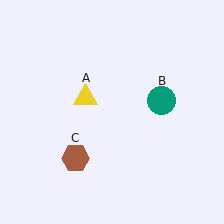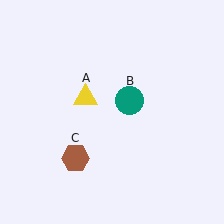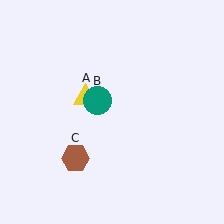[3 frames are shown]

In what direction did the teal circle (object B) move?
The teal circle (object B) moved left.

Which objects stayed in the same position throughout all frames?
Yellow triangle (object A) and brown hexagon (object C) remained stationary.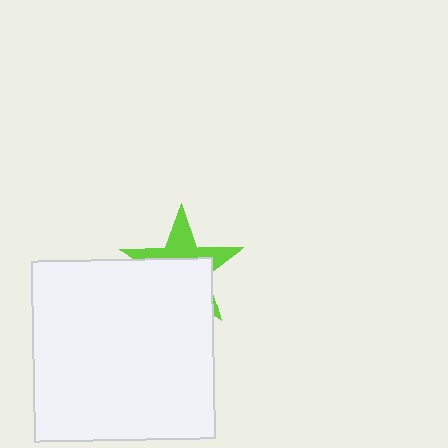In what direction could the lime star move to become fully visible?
The lime star could move up. That would shift it out from behind the white square entirely.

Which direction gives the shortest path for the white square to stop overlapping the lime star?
Moving down gives the shortest separation.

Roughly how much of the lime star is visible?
A small part of it is visible (roughly 41%).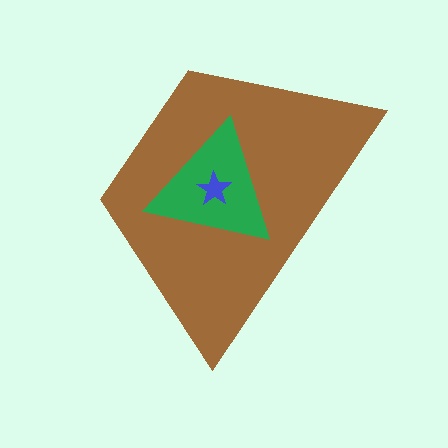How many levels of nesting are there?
3.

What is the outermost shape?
The brown trapezoid.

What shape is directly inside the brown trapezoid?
The green triangle.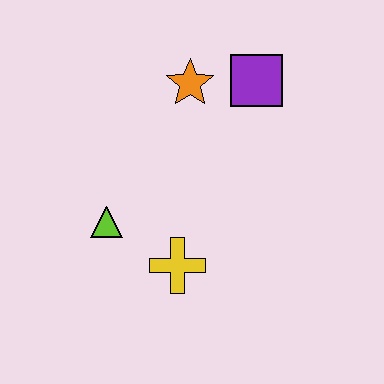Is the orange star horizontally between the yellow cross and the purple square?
Yes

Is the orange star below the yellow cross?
No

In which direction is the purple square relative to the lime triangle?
The purple square is to the right of the lime triangle.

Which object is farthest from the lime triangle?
The purple square is farthest from the lime triangle.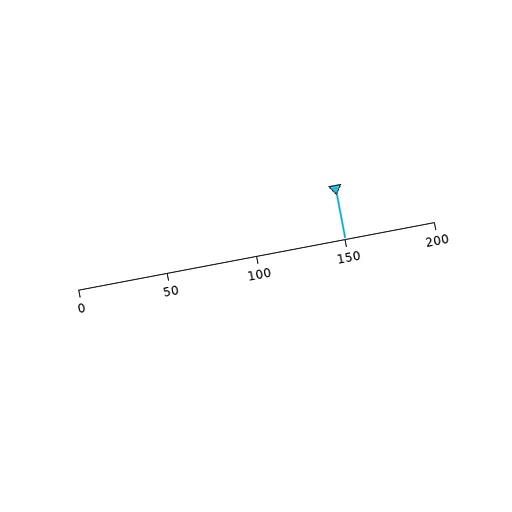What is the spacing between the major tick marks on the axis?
The major ticks are spaced 50 apart.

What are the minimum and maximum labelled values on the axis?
The axis runs from 0 to 200.